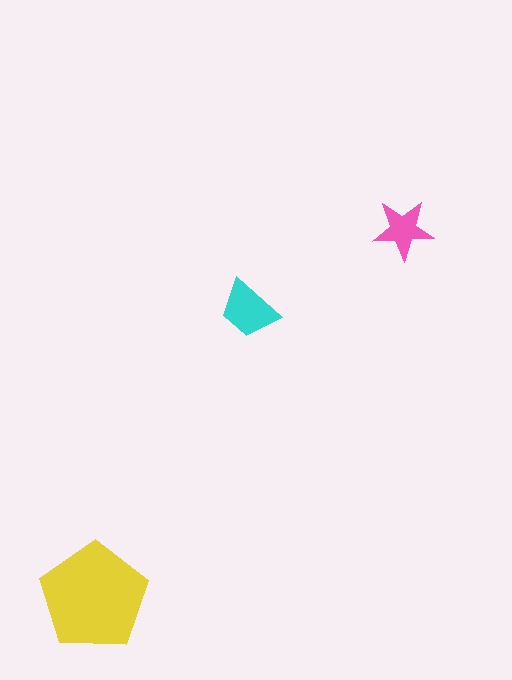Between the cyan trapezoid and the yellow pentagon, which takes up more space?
The yellow pentagon.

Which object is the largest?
The yellow pentagon.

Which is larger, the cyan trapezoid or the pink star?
The cyan trapezoid.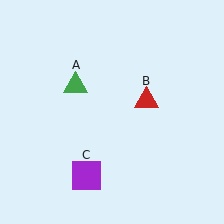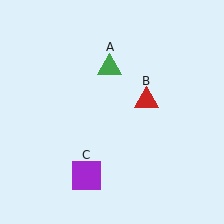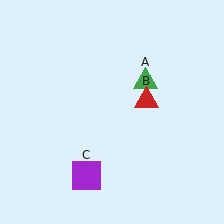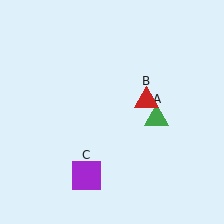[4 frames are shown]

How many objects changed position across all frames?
1 object changed position: green triangle (object A).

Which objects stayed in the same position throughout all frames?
Red triangle (object B) and purple square (object C) remained stationary.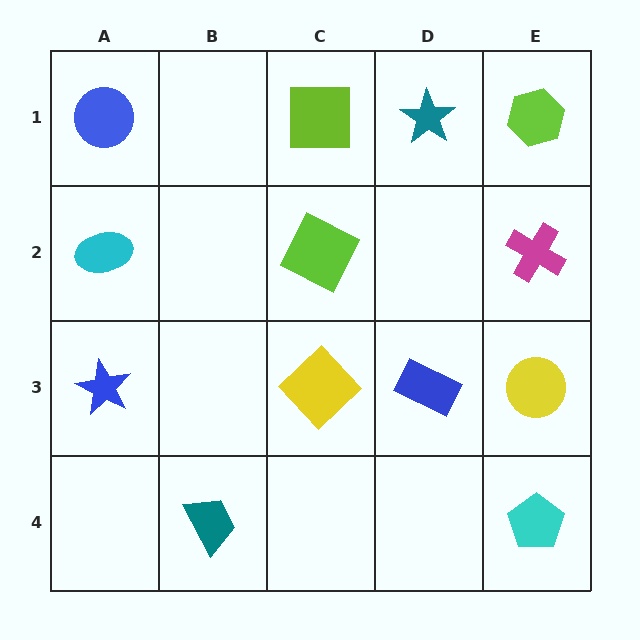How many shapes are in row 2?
3 shapes.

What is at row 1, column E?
A lime hexagon.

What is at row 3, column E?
A yellow circle.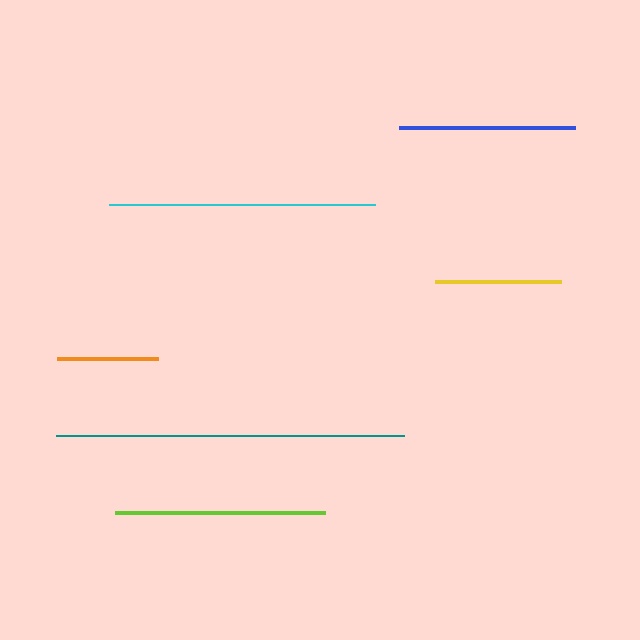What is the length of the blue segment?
The blue segment is approximately 175 pixels long.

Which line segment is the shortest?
The orange line is the shortest at approximately 100 pixels.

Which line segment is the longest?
The teal line is the longest at approximately 349 pixels.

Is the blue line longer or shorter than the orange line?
The blue line is longer than the orange line.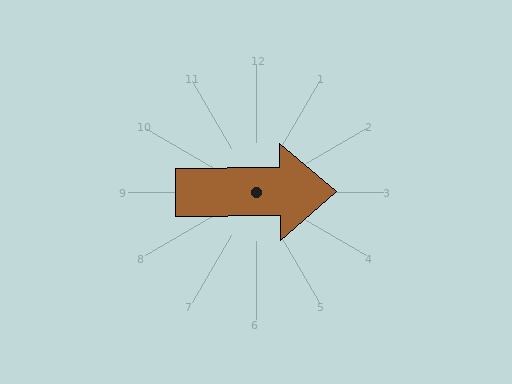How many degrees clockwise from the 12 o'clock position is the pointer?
Approximately 89 degrees.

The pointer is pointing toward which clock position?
Roughly 3 o'clock.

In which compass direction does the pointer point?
East.